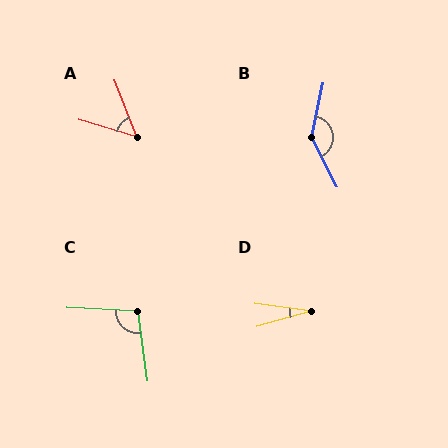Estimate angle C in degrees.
Approximately 101 degrees.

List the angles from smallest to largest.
D (24°), A (53°), C (101°), B (141°).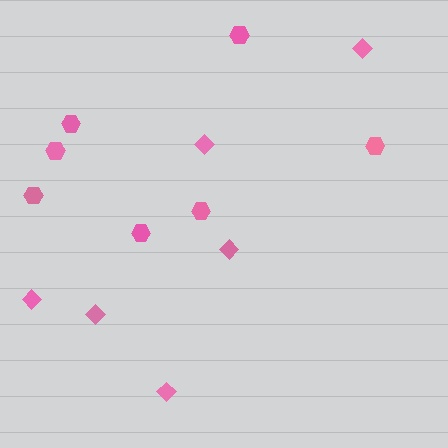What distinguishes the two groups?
There are 2 groups: one group of hexagons (7) and one group of diamonds (6).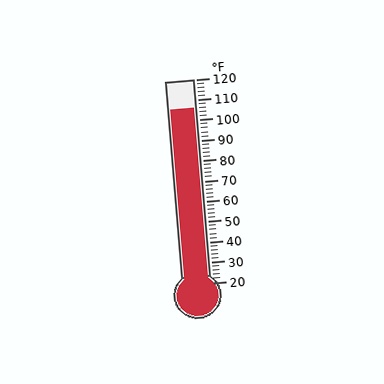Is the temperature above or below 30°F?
The temperature is above 30°F.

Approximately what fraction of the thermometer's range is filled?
The thermometer is filled to approximately 85% of its range.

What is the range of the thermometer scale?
The thermometer scale ranges from 20°F to 120°F.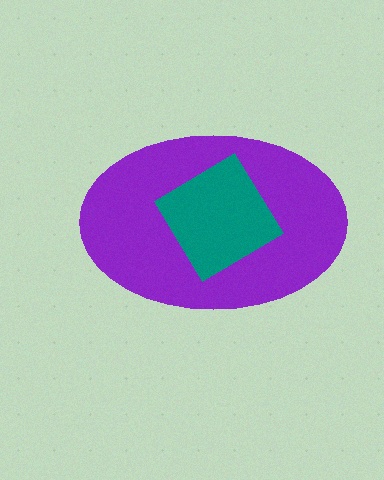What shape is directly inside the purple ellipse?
The teal diamond.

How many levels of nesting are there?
2.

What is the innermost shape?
The teal diamond.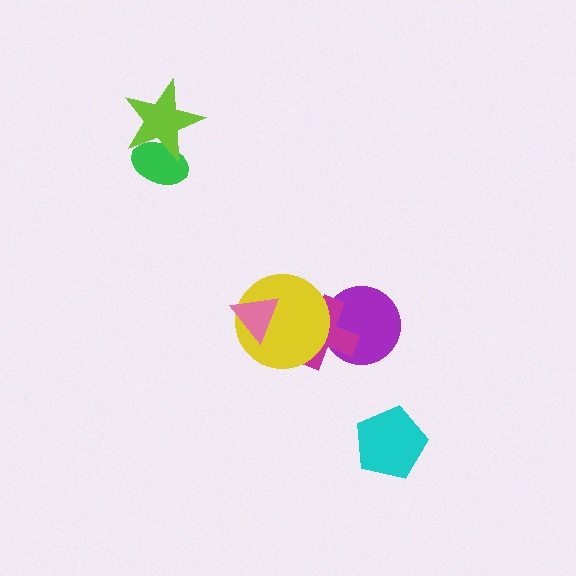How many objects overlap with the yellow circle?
2 objects overlap with the yellow circle.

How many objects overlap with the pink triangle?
1 object overlaps with the pink triangle.